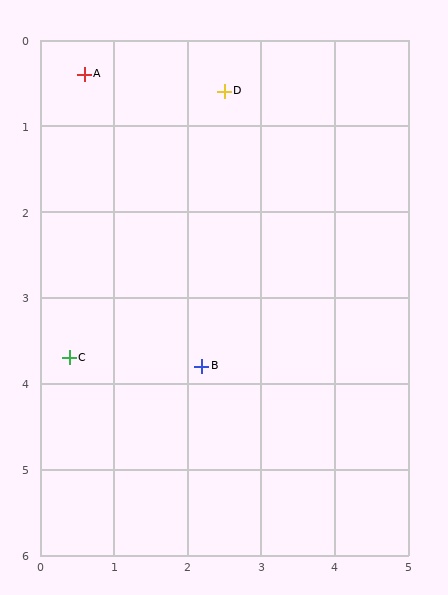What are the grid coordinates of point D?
Point D is at approximately (2.5, 0.6).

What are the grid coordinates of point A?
Point A is at approximately (0.6, 0.4).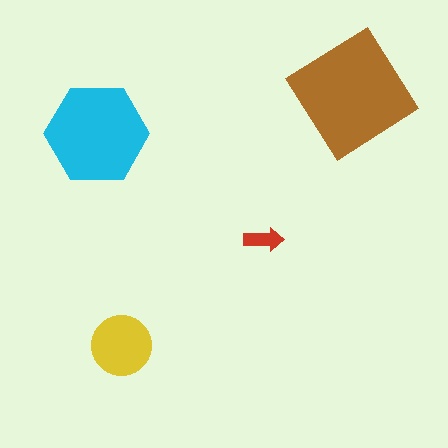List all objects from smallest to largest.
The red arrow, the yellow circle, the cyan hexagon, the brown diamond.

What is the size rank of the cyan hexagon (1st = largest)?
2nd.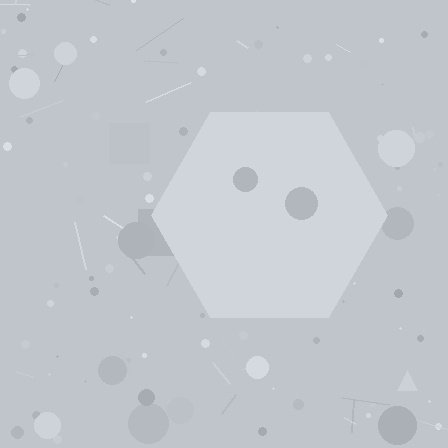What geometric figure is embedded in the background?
A hexagon is embedded in the background.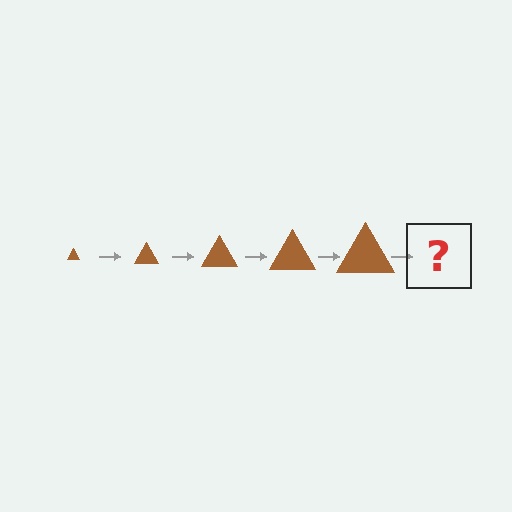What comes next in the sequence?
The next element should be a brown triangle, larger than the previous one.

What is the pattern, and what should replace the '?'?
The pattern is that the triangle gets progressively larger each step. The '?' should be a brown triangle, larger than the previous one.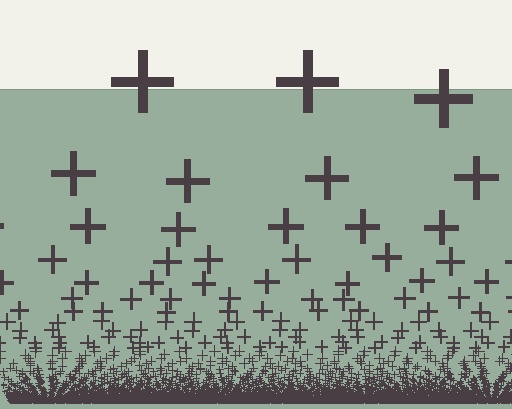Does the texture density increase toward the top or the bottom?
Density increases toward the bottom.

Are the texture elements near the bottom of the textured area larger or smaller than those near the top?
Smaller. The gradient is inverted — elements near the bottom are smaller and denser.